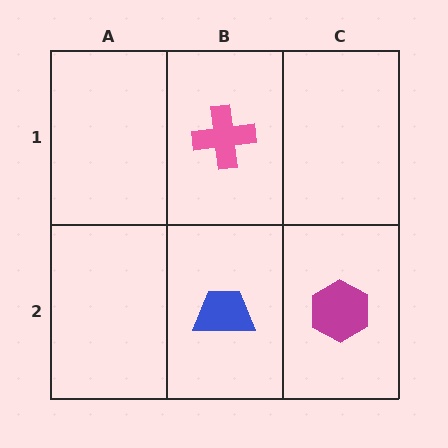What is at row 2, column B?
A blue trapezoid.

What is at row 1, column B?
A pink cross.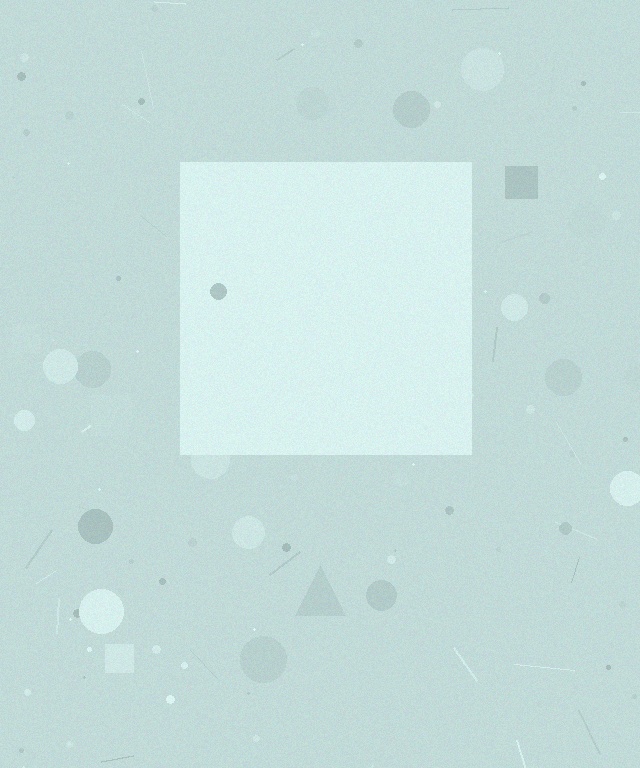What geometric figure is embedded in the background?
A square is embedded in the background.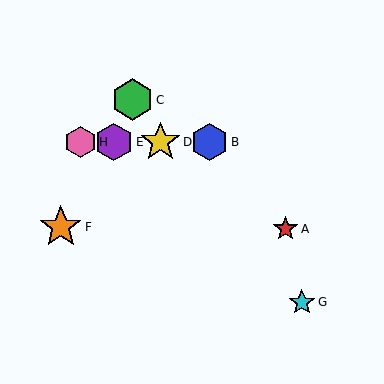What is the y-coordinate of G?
Object G is at y≈302.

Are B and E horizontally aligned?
Yes, both are at y≈142.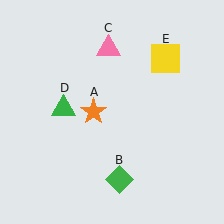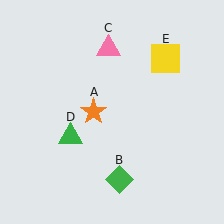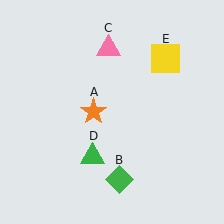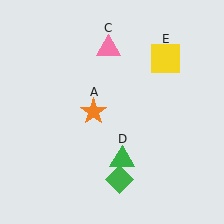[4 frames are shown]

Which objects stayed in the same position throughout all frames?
Orange star (object A) and green diamond (object B) and pink triangle (object C) and yellow square (object E) remained stationary.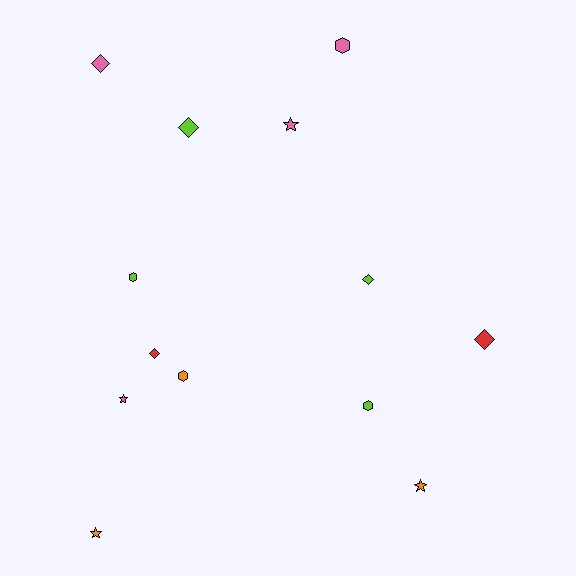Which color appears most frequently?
Pink, with 4 objects.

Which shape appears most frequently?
Diamond, with 5 objects.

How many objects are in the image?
There are 13 objects.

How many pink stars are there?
There are 2 pink stars.